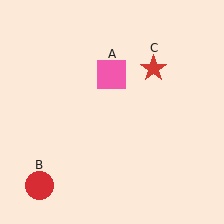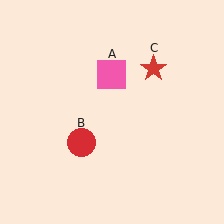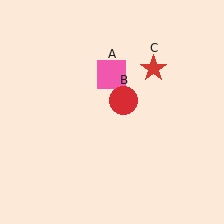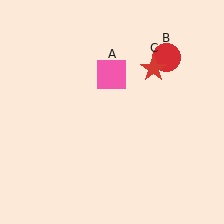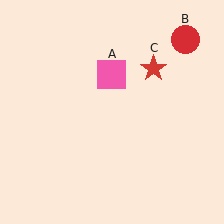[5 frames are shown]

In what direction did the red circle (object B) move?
The red circle (object B) moved up and to the right.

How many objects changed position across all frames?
1 object changed position: red circle (object B).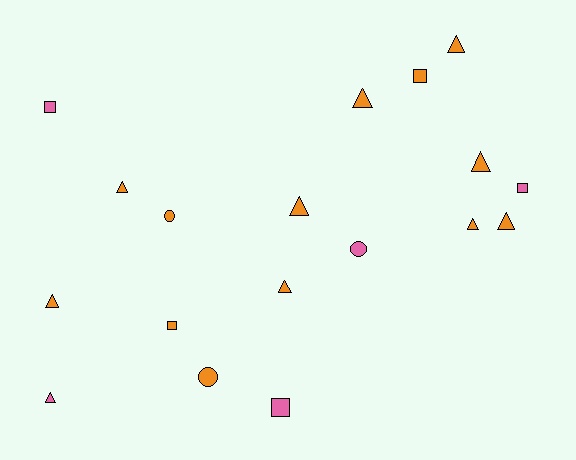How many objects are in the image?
There are 18 objects.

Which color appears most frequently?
Orange, with 13 objects.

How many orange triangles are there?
There are 9 orange triangles.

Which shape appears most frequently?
Triangle, with 10 objects.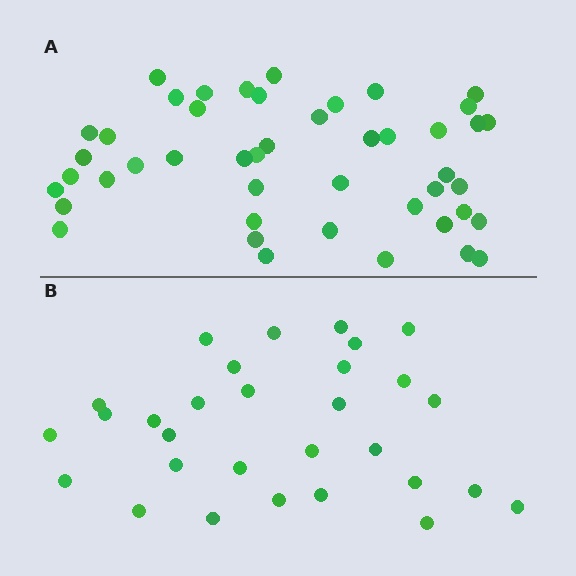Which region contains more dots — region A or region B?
Region A (the top region) has more dots.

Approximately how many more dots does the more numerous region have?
Region A has approximately 15 more dots than region B.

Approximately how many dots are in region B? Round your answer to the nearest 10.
About 30 dots.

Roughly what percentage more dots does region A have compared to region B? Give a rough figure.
About 55% more.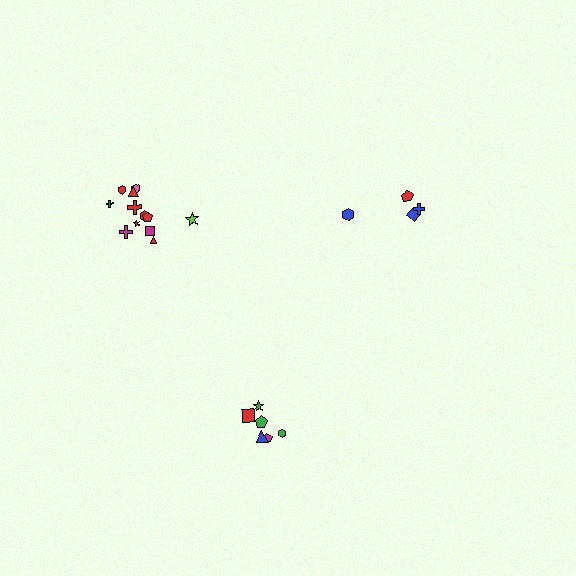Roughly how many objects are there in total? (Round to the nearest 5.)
Roughly 20 objects in total.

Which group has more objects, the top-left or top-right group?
The top-left group.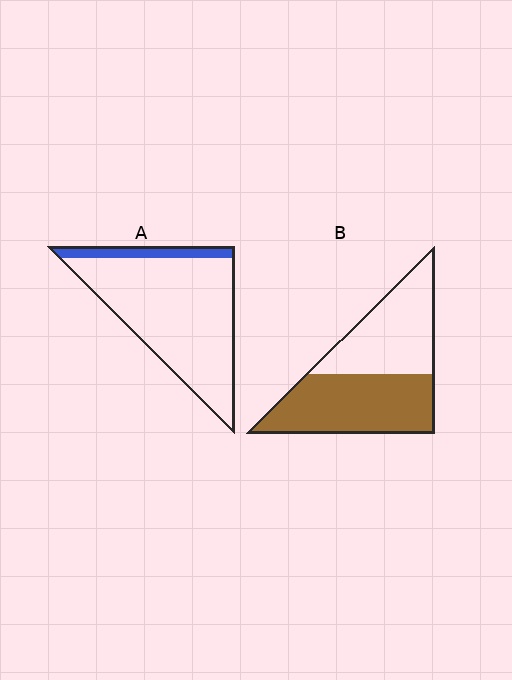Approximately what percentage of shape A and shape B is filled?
A is approximately 10% and B is approximately 55%.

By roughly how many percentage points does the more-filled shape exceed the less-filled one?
By roughly 40 percentage points (B over A).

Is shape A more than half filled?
No.